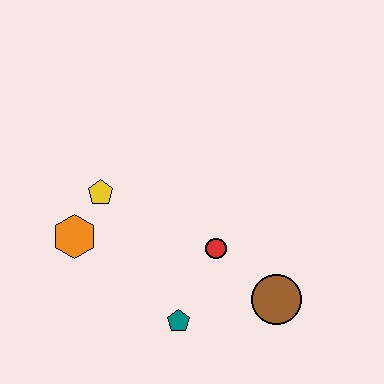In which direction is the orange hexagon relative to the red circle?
The orange hexagon is to the left of the red circle.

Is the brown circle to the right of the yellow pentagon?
Yes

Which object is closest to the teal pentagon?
The red circle is closest to the teal pentagon.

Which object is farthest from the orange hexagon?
The brown circle is farthest from the orange hexagon.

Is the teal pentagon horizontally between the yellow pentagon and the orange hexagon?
No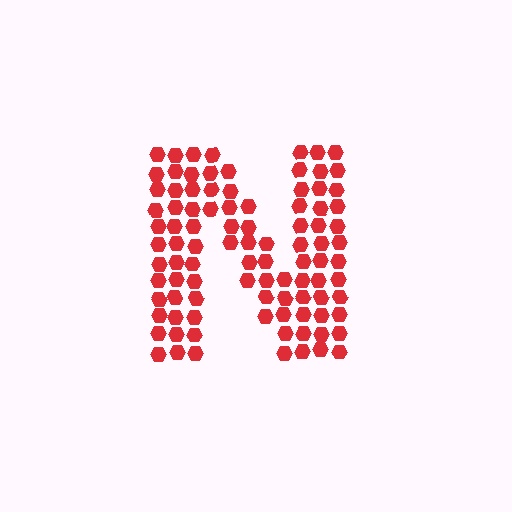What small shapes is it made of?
It is made of small hexagons.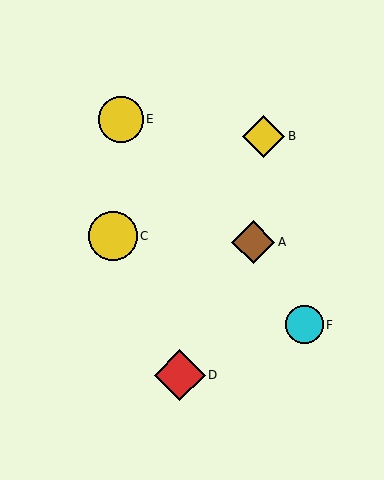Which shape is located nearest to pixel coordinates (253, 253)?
The brown diamond (labeled A) at (253, 242) is nearest to that location.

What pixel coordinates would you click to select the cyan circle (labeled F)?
Click at (304, 325) to select the cyan circle F.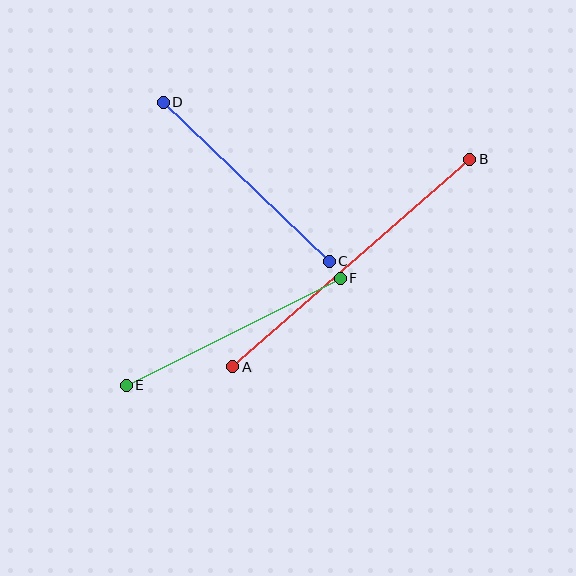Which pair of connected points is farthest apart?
Points A and B are farthest apart.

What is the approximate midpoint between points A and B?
The midpoint is at approximately (351, 263) pixels.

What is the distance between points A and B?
The distance is approximately 315 pixels.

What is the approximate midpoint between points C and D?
The midpoint is at approximately (246, 182) pixels.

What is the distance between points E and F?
The distance is approximately 239 pixels.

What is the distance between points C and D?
The distance is approximately 230 pixels.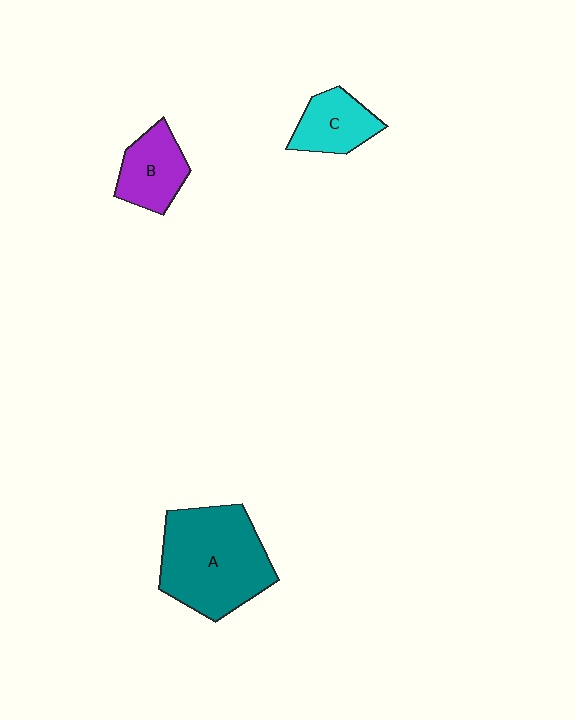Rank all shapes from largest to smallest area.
From largest to smallest: A (teal), B (purple), C (cyan).